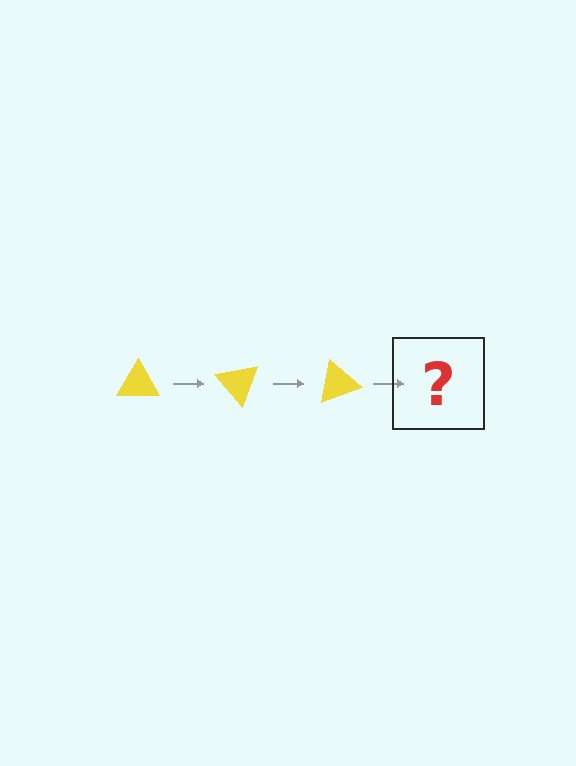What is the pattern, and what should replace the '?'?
The pattern is that the triangle rotates 50 degrees each step. The '?' should be a yellow triangle rotated 150 degrees.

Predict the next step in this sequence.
The next step is a yellow triangle rotated 150 degrees.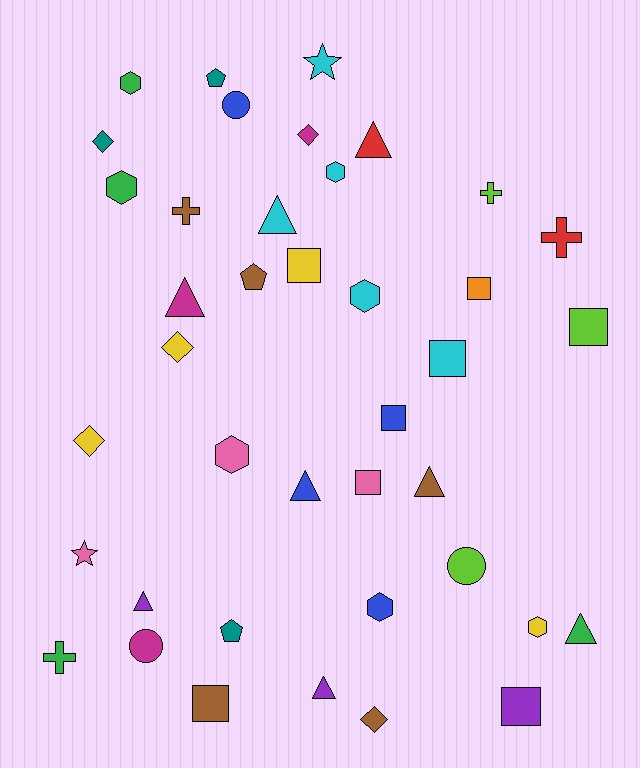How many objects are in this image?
There are 40 objects.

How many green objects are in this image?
There are 4 green objects.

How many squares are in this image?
There are 8 squares.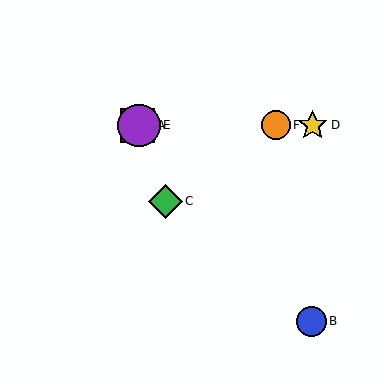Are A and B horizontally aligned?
No, A is at y≈125 and B is at y≈321.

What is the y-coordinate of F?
Object F is at y≈125.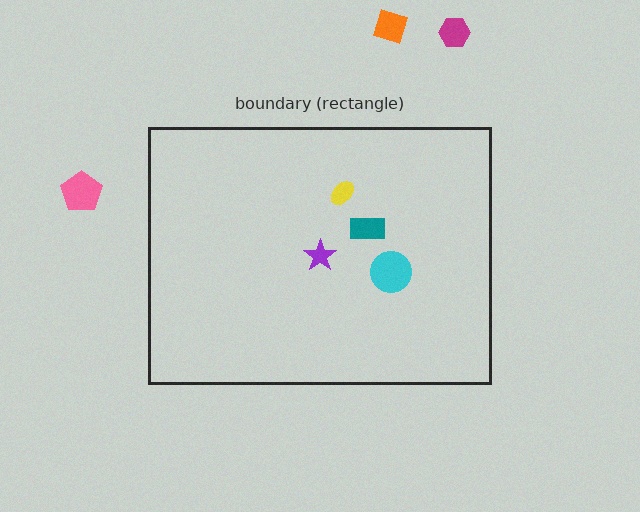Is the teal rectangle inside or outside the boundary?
Inside.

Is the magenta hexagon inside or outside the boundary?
Outside.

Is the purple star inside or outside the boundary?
Inside.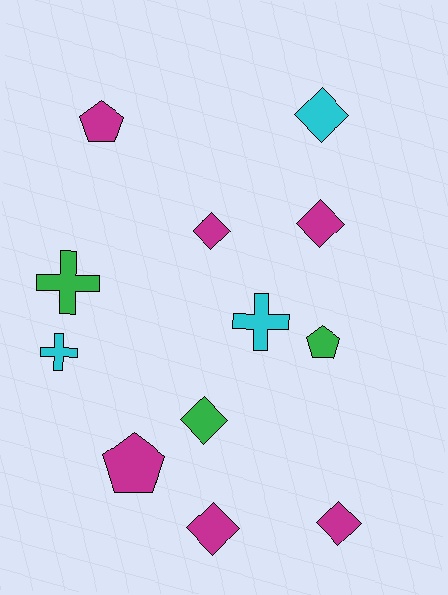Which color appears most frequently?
Magenta, with 6 objects.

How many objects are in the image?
There are 12 objects.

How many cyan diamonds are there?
There is 1 cyan diamond.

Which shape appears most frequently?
Diamond, with 6 objects.